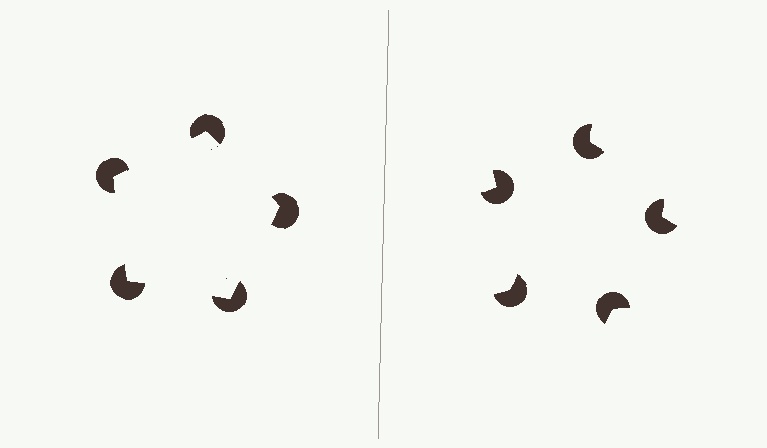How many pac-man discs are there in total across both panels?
10 — 5 on each side.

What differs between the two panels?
The pac-man discs are positioned identically on both sides; only the wedge orientations differ. On the left they align to a pentagon; on the right they are misaligned.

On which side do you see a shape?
An illusory pentagon appears on the left side. On the right side the wedge cuts are rotated, so no coherent shape forms.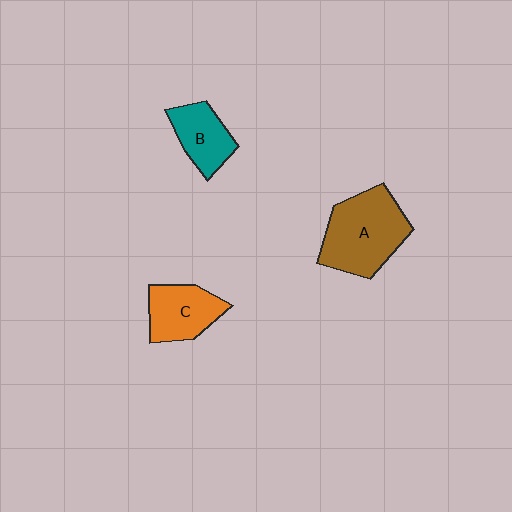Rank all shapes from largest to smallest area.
From largest to smallest: A (brown), C (orange), B (teal).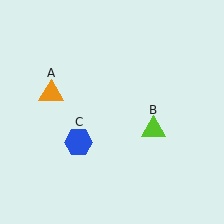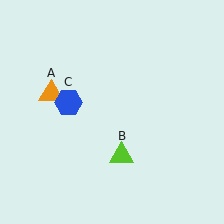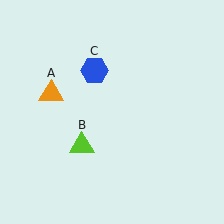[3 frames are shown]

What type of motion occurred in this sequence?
The lime triangle (object B), blue hexagon (object C) rotated clockwise around the center of the scene.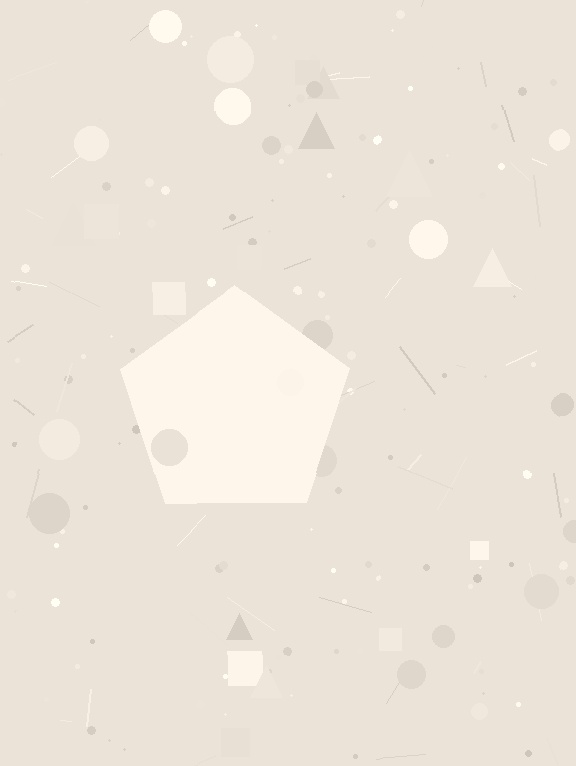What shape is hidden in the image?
A pentagon is hidden in the image.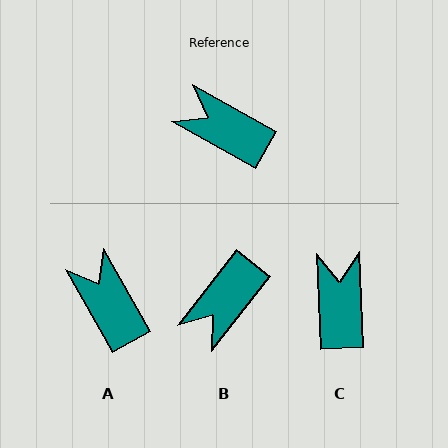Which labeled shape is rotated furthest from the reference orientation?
B, about 81 degrees away.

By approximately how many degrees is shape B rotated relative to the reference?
Approximately 81 degrees counter-clockwise.